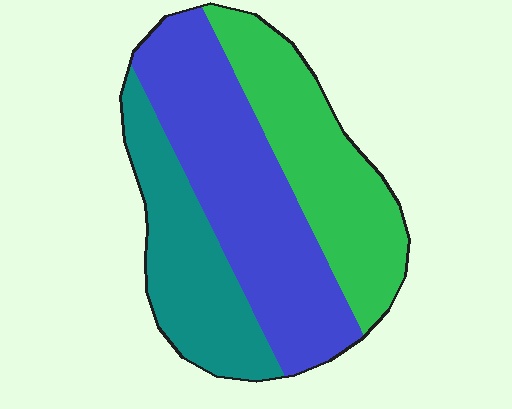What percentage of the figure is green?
Green takes up about one third (1/3) of the figure.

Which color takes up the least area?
Teal, at roughly 25%.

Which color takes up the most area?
Blue, at roughly 45%.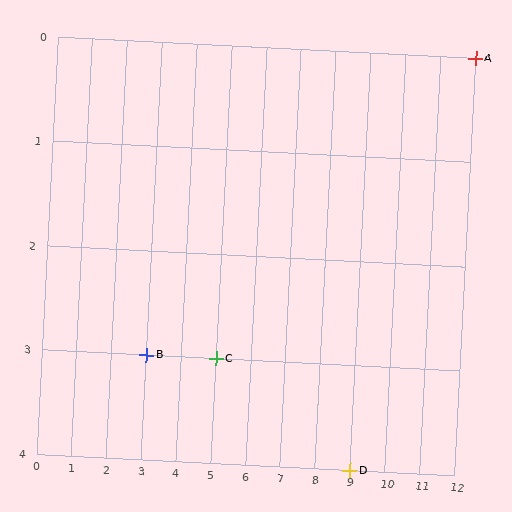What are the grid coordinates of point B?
Point B is at grid coordinates (3, 3).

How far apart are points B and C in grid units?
Points B and C are 2 columns apart.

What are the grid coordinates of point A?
Point A is at grid coordinates (12, 0).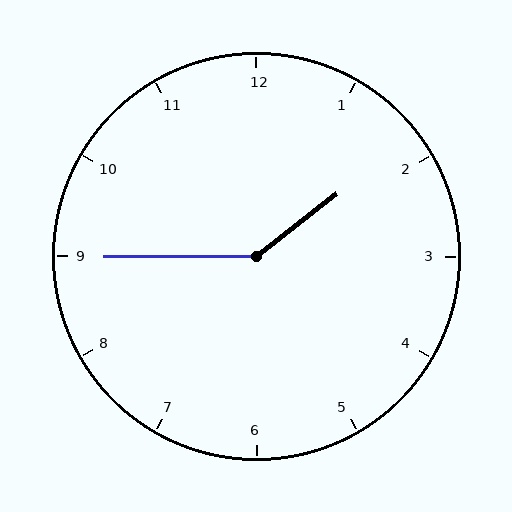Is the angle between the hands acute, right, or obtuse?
It is obtuse.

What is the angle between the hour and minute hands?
Approximately 142 degrees.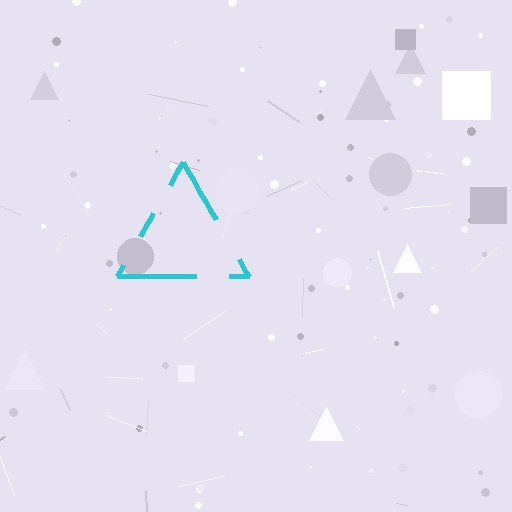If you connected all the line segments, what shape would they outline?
They would outline a triangle.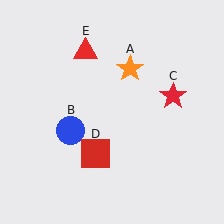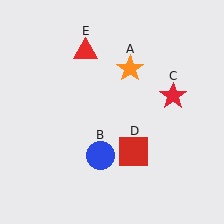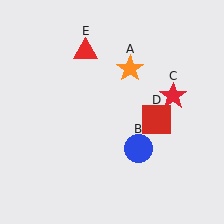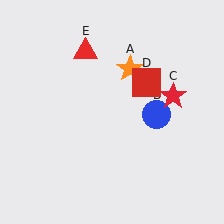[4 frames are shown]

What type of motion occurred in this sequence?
The blue circle (object B), red square (object D) rotated counterclockwise around the center of the scene.